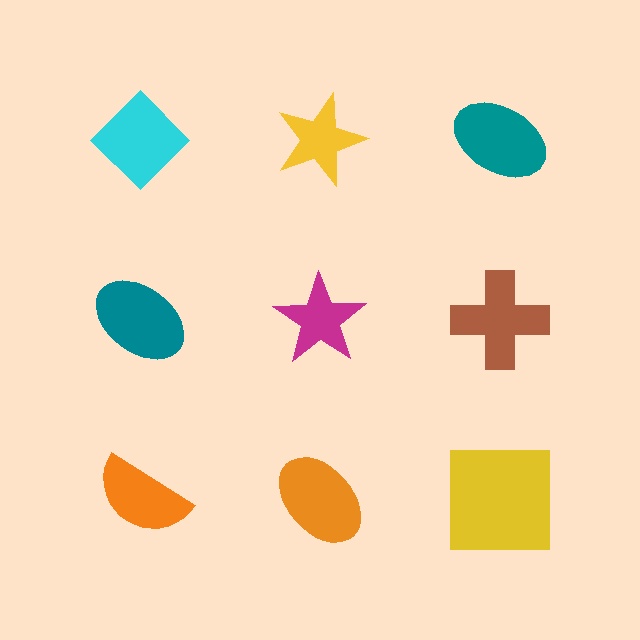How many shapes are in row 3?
3 shapes.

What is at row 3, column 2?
An orange ellipse.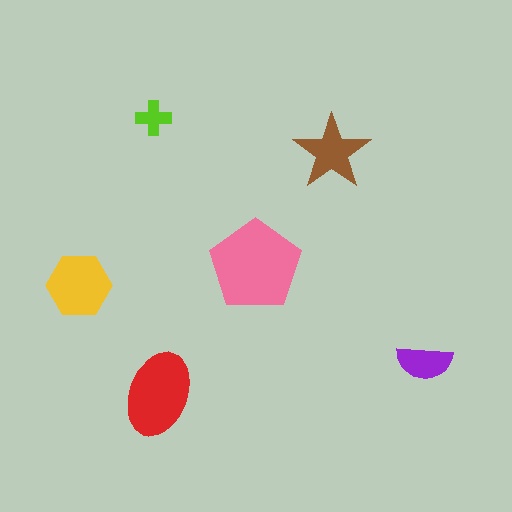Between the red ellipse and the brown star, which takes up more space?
The red ellipse.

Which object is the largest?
The pink pentagon.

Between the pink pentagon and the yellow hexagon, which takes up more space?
The pink pentagon.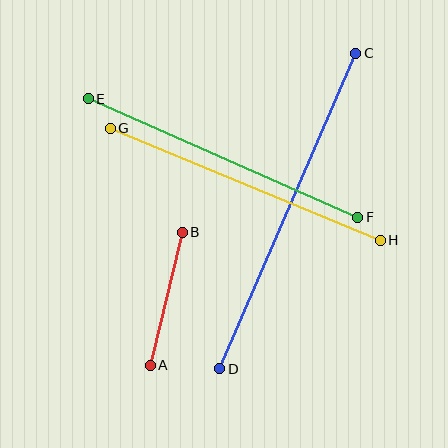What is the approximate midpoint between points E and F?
The midpoint is at approximately (223, 158) pixels.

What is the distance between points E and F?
The distance is approximately 294 pixels.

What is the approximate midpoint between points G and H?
The midpoint is at approximately (245, 184) pixels.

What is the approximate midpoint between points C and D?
The midpoint is at approximately (288, 211) pixels.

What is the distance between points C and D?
The distance is approximately 344 pixels.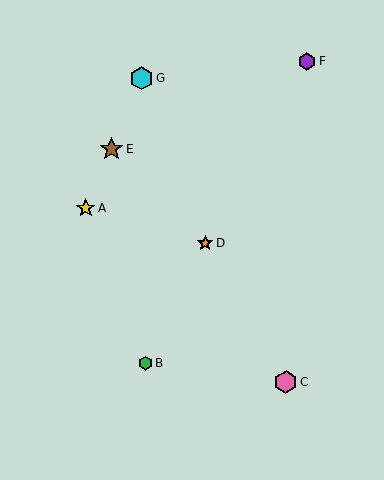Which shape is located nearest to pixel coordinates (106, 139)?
The brown star (labeled E) at (112, 148) is nearest to that location.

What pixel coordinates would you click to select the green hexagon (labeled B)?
Click at (145, 363) to select the green hexagon B.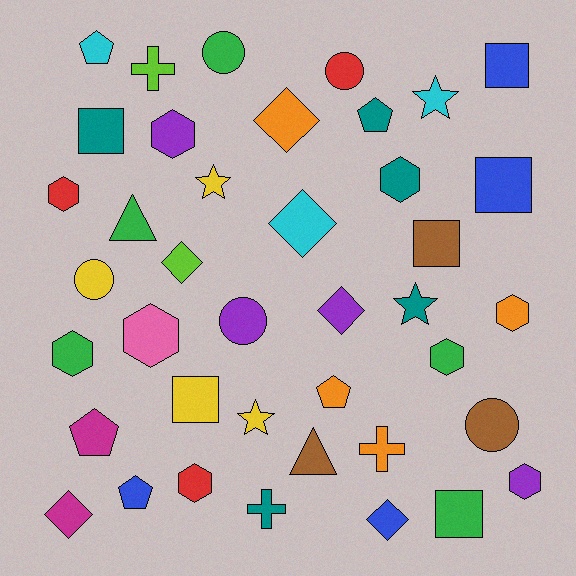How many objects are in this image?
There are 40 objects.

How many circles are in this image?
There are 5 circles.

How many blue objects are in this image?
There are 4 blue objects.